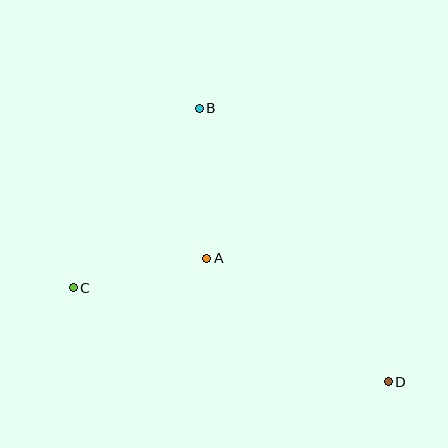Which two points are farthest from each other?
Points B and D are farthest from each other.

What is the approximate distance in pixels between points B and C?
The distance between B and C is approximately 219 pixels.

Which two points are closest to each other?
Points A and C are closest to each other.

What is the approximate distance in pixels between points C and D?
The distance between C and D is approximately 329 pixels.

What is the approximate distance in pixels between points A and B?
The distance between A and B is approximately 150 pixels.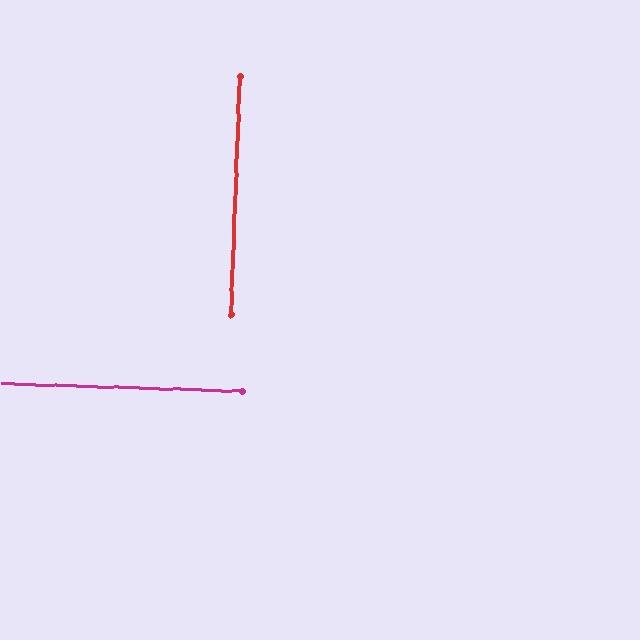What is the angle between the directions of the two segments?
Approximately 90 degrees.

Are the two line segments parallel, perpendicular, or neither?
Perpendicular — they meet at approximately 90°.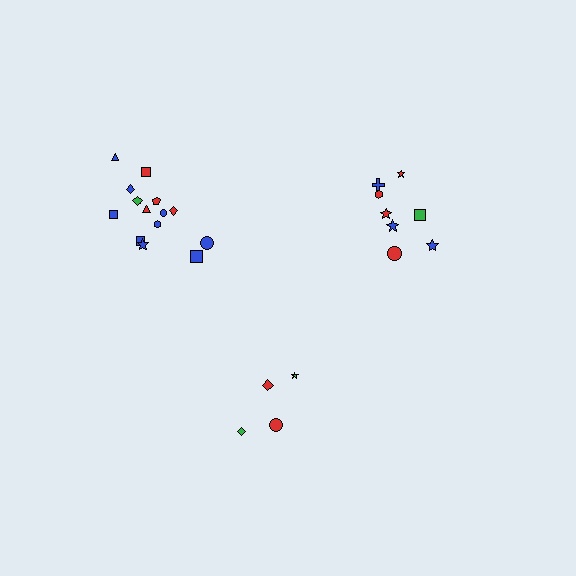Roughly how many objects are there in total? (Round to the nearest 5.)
Roughly 25 objects in total.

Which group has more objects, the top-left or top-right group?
The top-left group.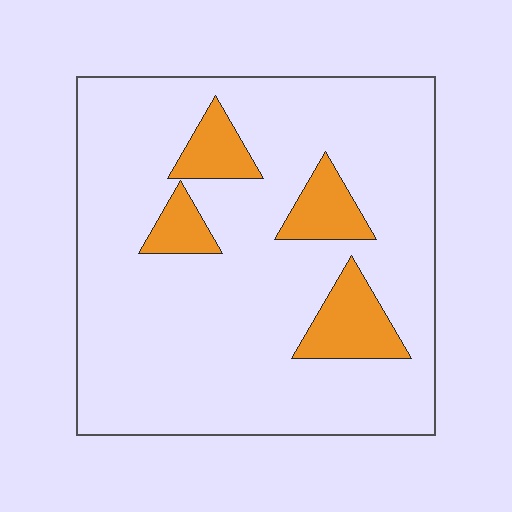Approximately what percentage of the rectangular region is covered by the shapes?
Approximately 15%.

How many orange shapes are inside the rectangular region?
4.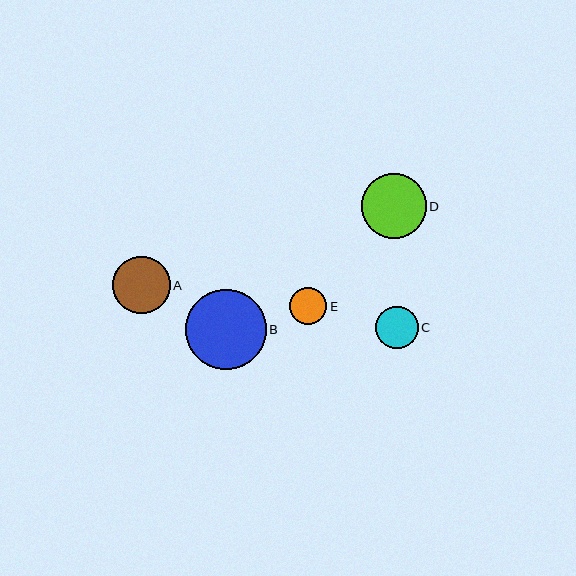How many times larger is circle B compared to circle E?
Circle B is approximately 2.2 times the size of circle E.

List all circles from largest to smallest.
From largest to smallest: B, D, A, C, E.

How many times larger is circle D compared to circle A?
Circle D is approximately 1.1 times the size of circle A.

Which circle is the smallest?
Circle E is the smallest with a size of approximately 37 pixels.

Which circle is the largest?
Circle B is the largest with a size of approximately 80 pixels.